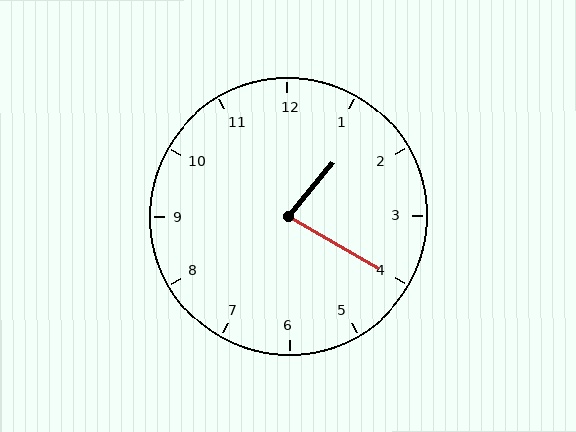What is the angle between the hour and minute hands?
Approximately 80 degrees.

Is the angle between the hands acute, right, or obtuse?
It is acute.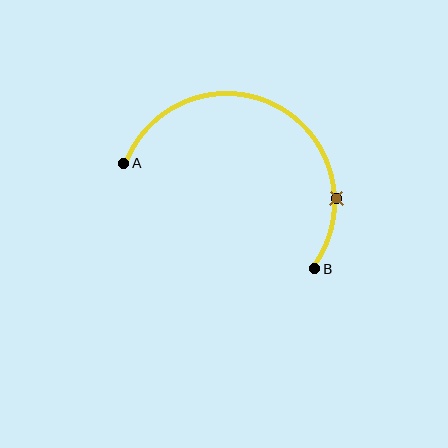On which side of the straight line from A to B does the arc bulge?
The arc bulges above the straight line connecting A and B.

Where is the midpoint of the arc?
The arc midpoint is the point on the curve farthest from the straight line joining A and B. It sits above that line.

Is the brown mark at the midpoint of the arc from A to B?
No. The brown mark lies on the arc but is closer to endpoint B. The arc midpoint would be at the point on the curve equidistant along the arc from both A and B.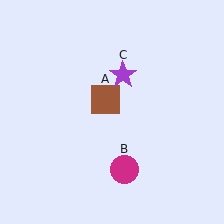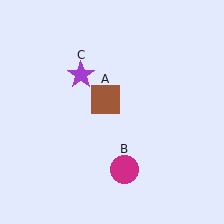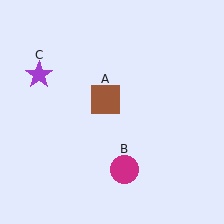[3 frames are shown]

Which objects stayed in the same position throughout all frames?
Brown square (object A) and magenta circle (object B) remained stationary.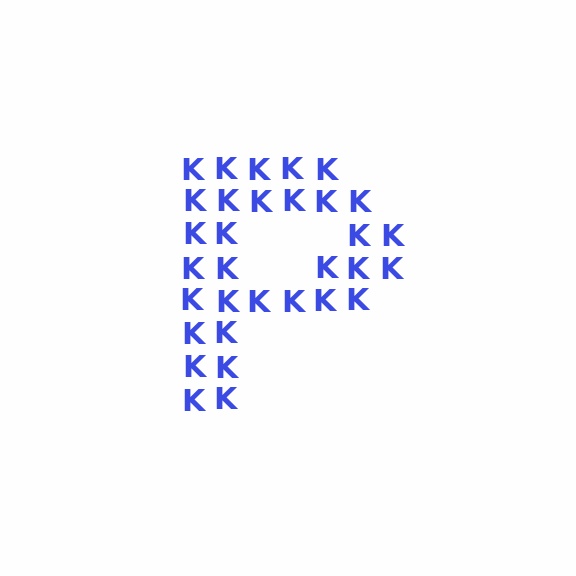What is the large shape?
The large shape is the letter P.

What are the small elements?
The small elements are letter K's.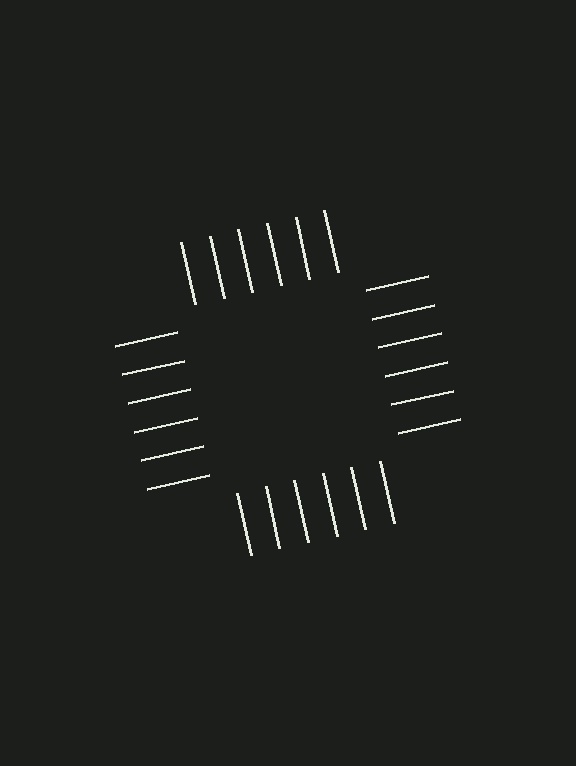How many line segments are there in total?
24 — 6 along each of the 4 edges.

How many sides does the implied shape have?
4 sides — the line-ends trace a square.